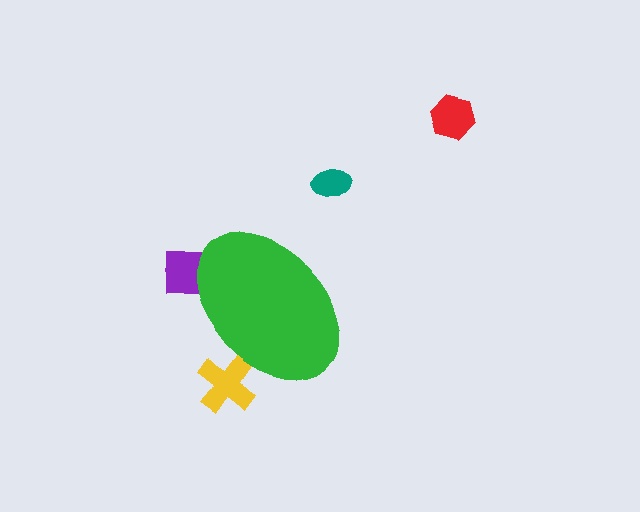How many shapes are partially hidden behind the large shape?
2 shapes are partially hidden.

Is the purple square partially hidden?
Yes, the purple square is partially hidden behind the green ellipse.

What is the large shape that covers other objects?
A green ellipse.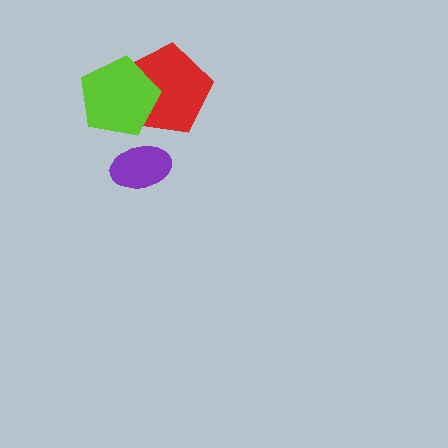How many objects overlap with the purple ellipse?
0 objects overlap with the purple ellipse.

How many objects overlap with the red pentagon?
1 object overlaps with the red pentagon.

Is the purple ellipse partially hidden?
No, no other shape covers it.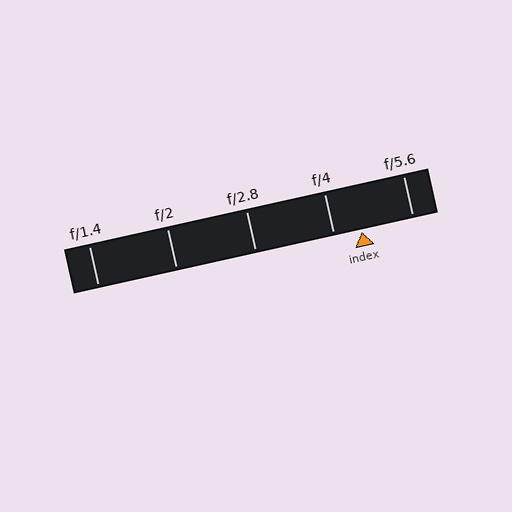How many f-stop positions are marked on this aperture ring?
There are 5 f-stop positions marked.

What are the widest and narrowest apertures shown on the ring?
The widest aperture shown is f/1.4 and the narrowest is f/5.6.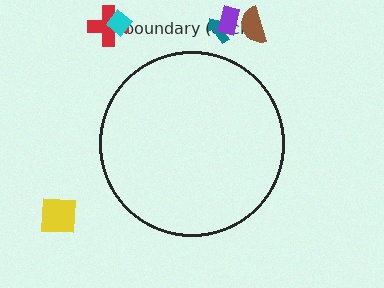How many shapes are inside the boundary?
0 inside, 6 outside.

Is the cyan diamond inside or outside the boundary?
Outside.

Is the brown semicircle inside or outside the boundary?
Outside.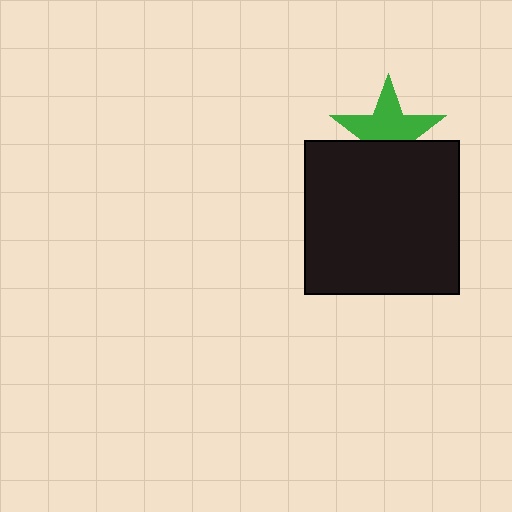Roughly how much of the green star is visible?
About half of it is visible (roughly 61%).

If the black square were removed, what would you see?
You would see the complete green star.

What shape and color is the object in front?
The object in front is a black square.